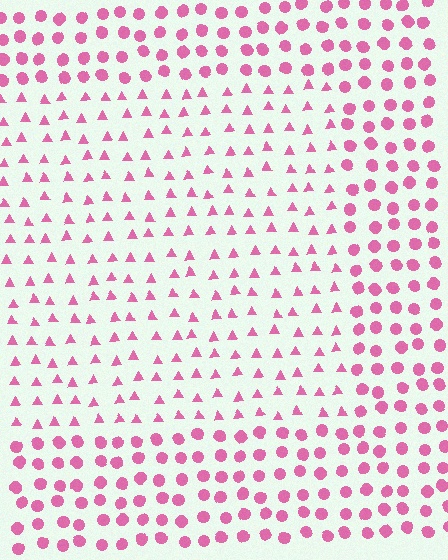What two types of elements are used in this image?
The image uses triangles inside the rectangle region and circles outside it.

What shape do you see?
I see a rectangle.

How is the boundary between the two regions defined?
The boundary is defined by a change in element shape: triangles inside vs. circles outside. All elements share the same color and spacing.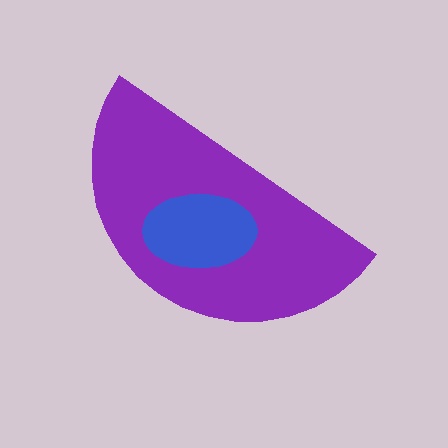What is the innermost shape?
The blue ellipse.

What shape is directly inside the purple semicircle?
The blue ellipse.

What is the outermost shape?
The purple semicircle.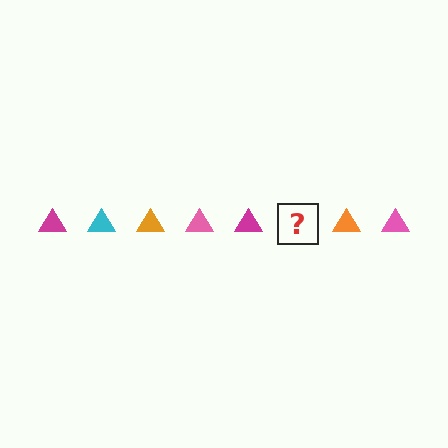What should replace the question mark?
The question mark should be replaced with a cyan triangle.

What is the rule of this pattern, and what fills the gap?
The rule is that the pattern cycles through magenta, cyan, orange, pink triangles. The gap should be filled with a cyan triangle.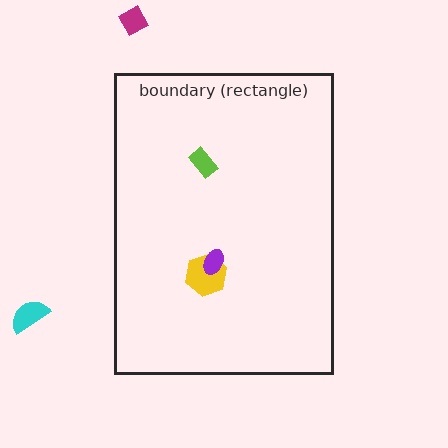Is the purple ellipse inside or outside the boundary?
Inside.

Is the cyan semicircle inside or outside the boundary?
Outside.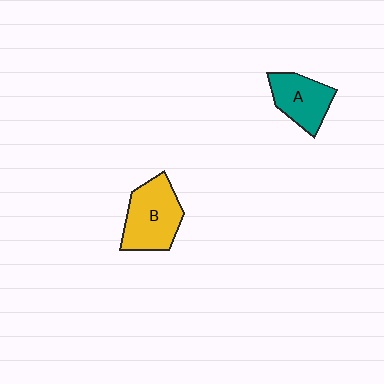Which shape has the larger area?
Shape B (yellow).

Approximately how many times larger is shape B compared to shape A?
Approximately 1.3 times.